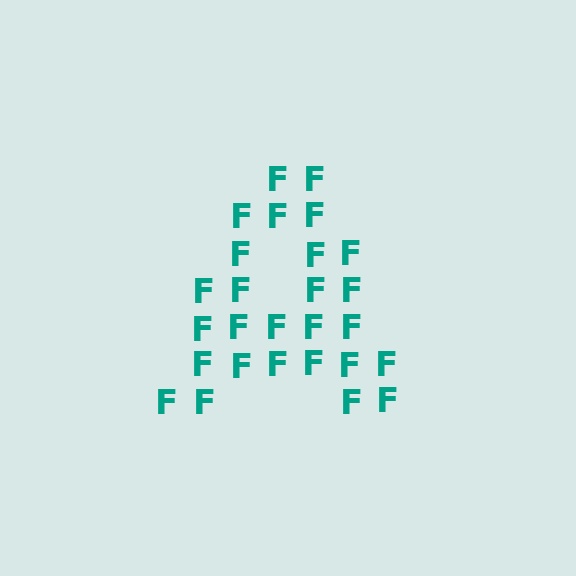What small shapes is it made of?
It is made of small letter F's.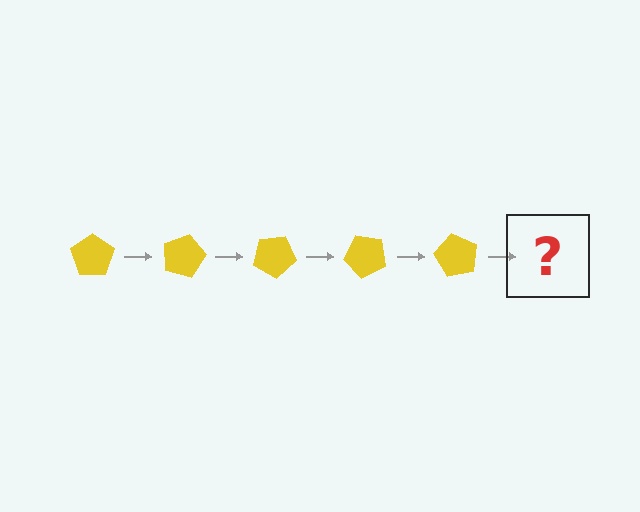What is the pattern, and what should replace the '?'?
The pattern is that the pentagon rotates 15 degrees each step. The '?' should be a yellow pentagon rotated 75 degrees.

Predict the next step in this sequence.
The next step is a yellow pentagon rotated 75 degrees.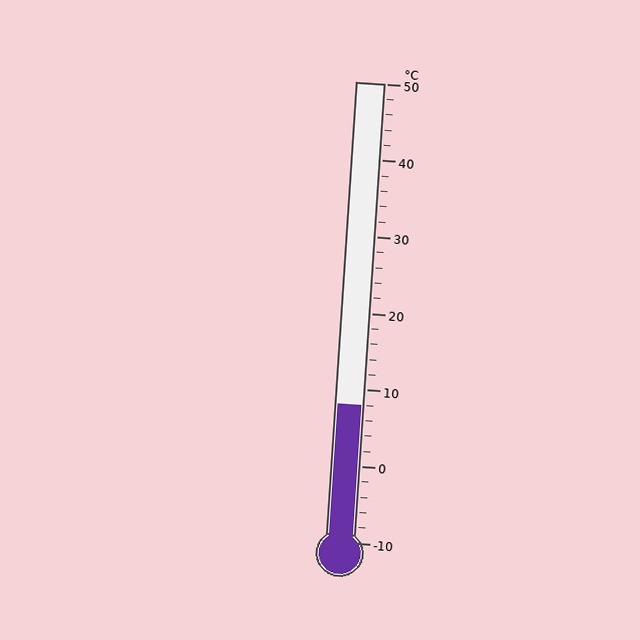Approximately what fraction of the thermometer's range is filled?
The thermometer is filled to approximately 30% of its range.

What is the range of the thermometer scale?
The thermometer scale ranges from -10°C to 50°C.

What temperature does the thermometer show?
The thermometer shows approximately 8°C.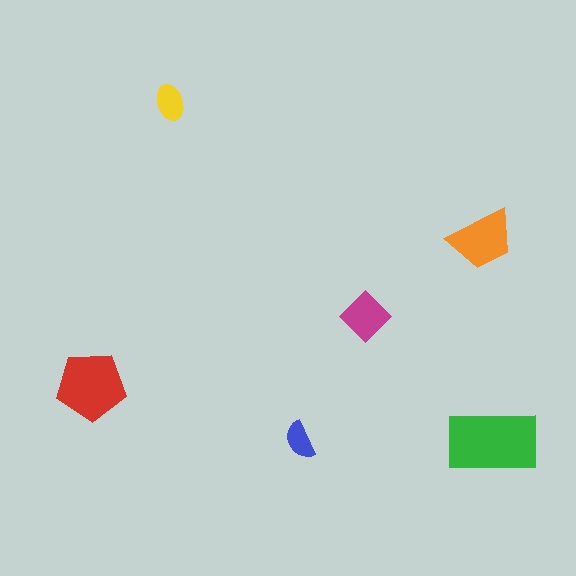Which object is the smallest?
The blue semicircle.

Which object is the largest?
The green rectangle.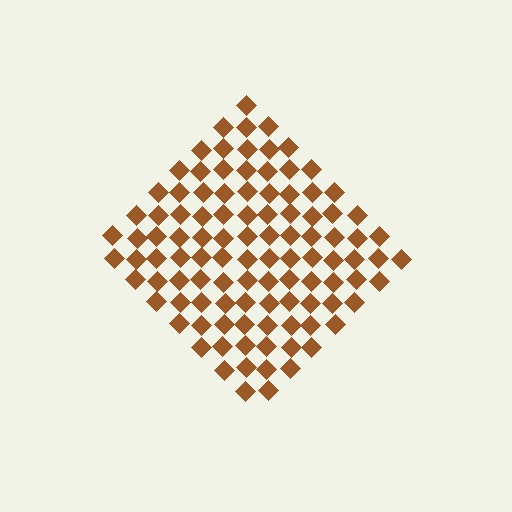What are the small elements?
The small elements are diamonds.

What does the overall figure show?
The overall figure shows a diamond.